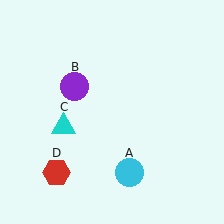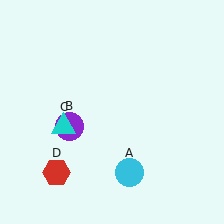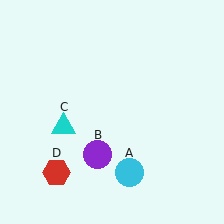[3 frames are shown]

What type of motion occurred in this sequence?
The purple circle (object B) rotated counterclockwise around the center of the scene.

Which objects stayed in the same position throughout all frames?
Cyan circle (object A) and cyan triangle (object C) and red hexagon (object D) remained stationary.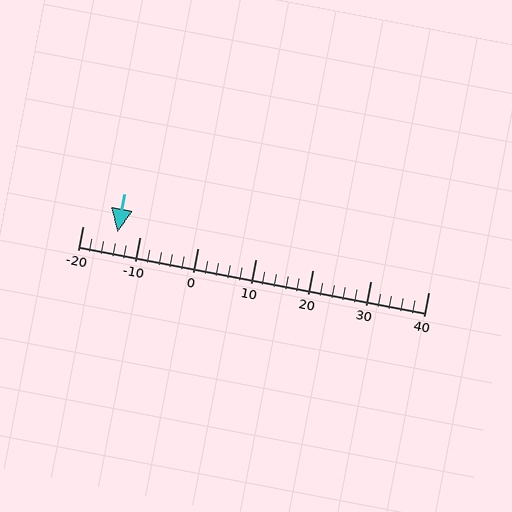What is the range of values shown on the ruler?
The ruler shows values from -20 to 40.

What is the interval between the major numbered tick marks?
The major tick marks are spaced 10 units apart.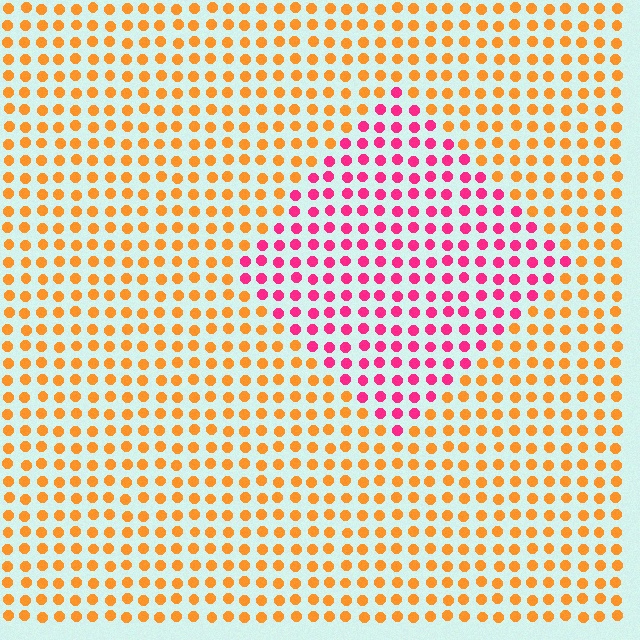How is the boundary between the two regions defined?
The boundary is defined purely by a slight shift in hue (about 58 degrees). Spacing, size, and orientation are identical on both sides.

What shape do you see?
I see a diamond.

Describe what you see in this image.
The image is filled with small orange elements in a uniform arrangement. A diamond-shaped region is visible where the elements are tinted to a slightly different hue, forming a subtle color boundary.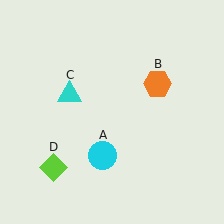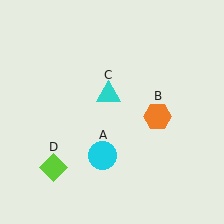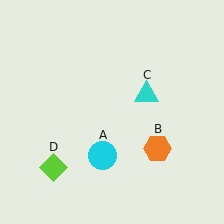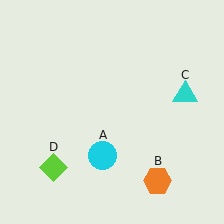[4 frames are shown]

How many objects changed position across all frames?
2 objects changed position: orange hexagon (object B), cyan triangle (object C).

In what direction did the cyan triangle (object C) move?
The cyan triangle (object C) moved right.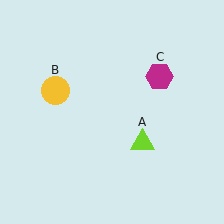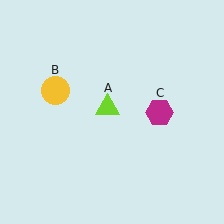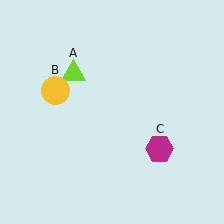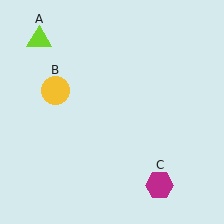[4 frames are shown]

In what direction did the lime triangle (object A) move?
The lime triangle (object A) moved up and to the left.